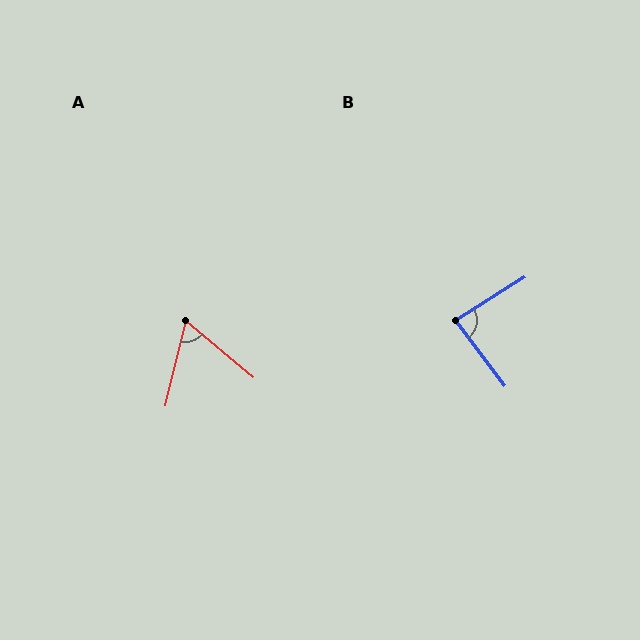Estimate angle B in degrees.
Approximately 85 degrees.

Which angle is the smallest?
A, at approximately 64 degrees.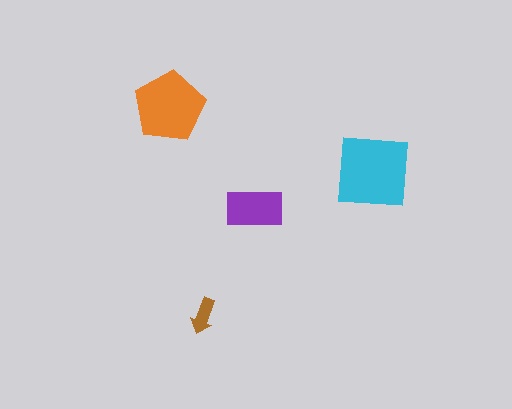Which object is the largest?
The cyan square.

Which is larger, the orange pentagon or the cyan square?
The cyan square.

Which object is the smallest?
The brown arrow.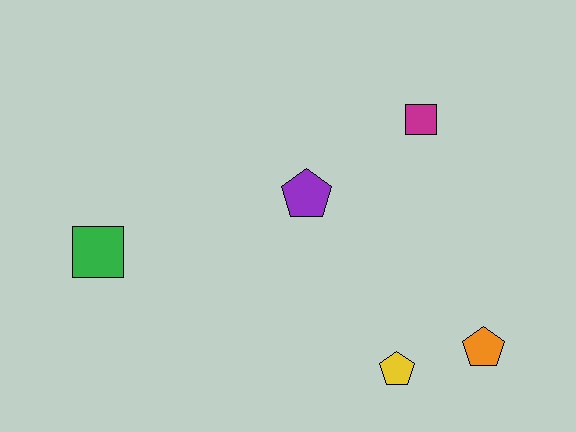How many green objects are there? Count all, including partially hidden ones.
There is 1 green object.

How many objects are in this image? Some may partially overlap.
There are 5 objects.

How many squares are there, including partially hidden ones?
There are 2 squares.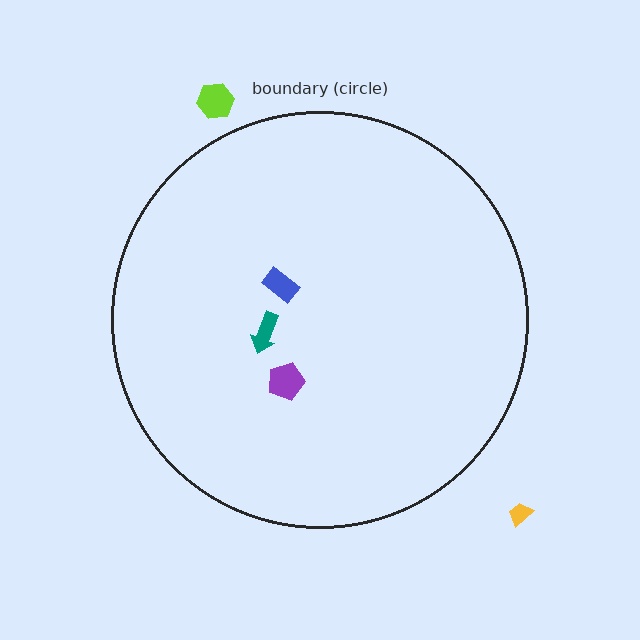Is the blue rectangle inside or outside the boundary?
Inside.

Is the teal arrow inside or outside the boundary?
Inside.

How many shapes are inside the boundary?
3 inside, 2 outside.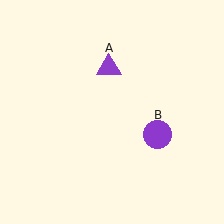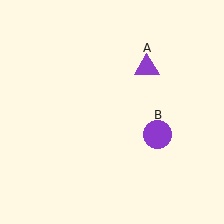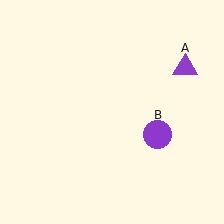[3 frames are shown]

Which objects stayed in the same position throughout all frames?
Purple circle (object B) remained stationary.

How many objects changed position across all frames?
1 object changed position: purple triangle (object A).